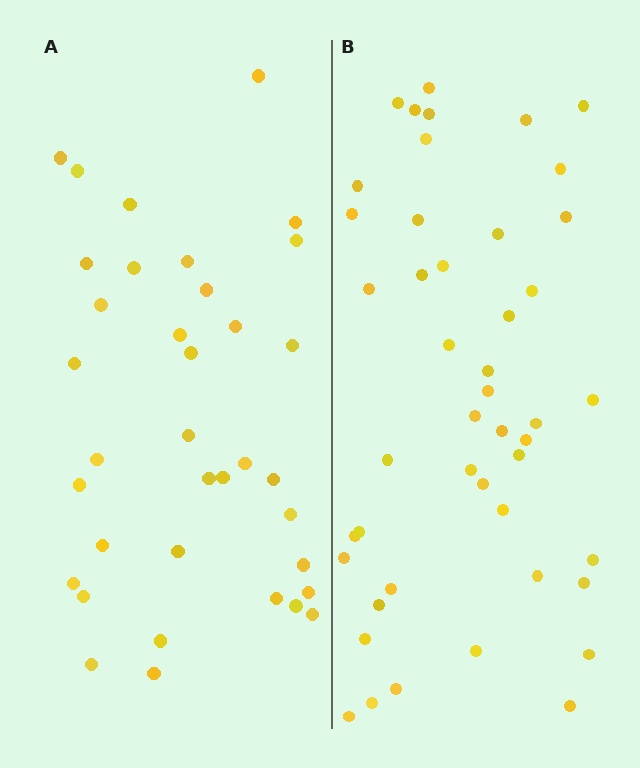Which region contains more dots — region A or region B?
Region B (the right region) has more dots.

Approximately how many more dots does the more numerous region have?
Region B has roughly 10 or so more dots than region A.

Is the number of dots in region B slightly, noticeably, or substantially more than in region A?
Region B has noticeably more, but not dramatically so. The ratio is roughly 1.3 to 1.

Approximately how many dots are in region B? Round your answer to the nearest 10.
About 50 dots. (The exact count is 46, which rounds to 50.)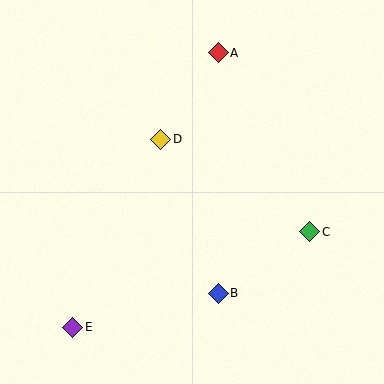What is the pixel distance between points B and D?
The distance between B and D is 165 pixels.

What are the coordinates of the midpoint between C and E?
The midpoint between C and E is at (191, 279).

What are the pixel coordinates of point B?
Point B is at (218, 293).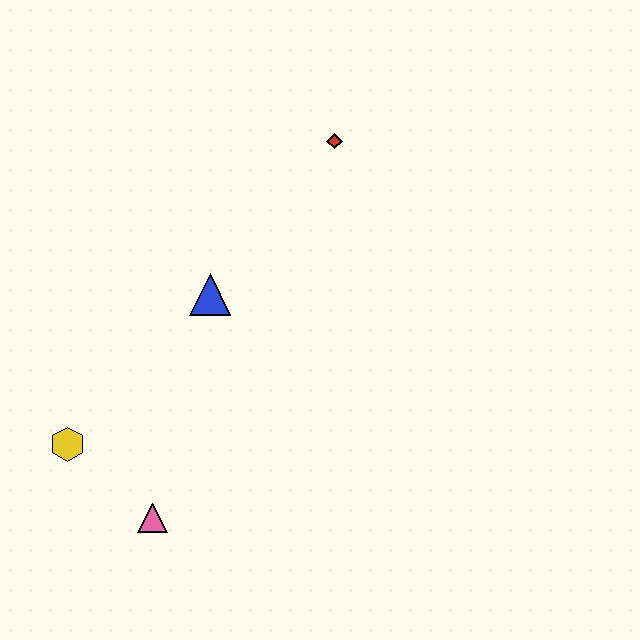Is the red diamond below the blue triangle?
No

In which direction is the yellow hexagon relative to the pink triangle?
The yellow hexagon is to the left of the pink triangle.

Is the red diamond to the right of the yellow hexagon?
Yes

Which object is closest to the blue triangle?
The red diamond is closest to the blue triangle.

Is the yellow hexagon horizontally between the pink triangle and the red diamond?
No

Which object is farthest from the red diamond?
The pink triangle is farthest from the red diamond.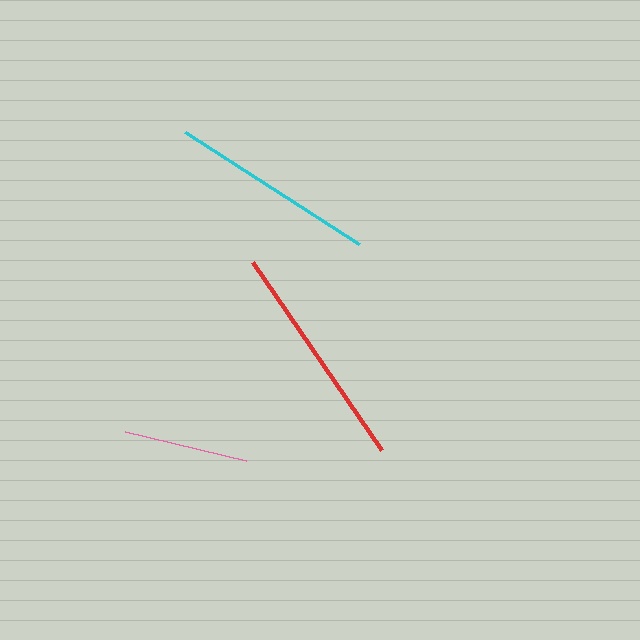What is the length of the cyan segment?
The cyan segment is approximately 207 pixels long.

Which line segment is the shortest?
The pink line is the shortest at approximately 124 pixels.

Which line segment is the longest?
The red line is the longest at approximately 228 pixels.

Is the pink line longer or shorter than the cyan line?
The cyan line is longer than the pink line.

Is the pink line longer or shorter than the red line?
The red line is longer than the pink line.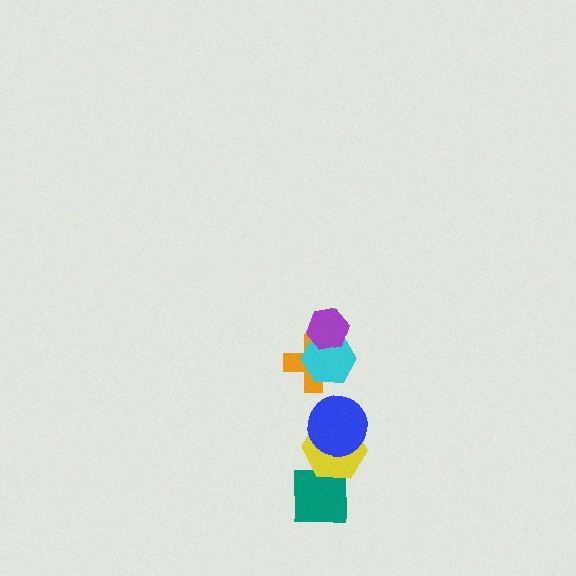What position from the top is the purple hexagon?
The purple hexagon is 1st from the top.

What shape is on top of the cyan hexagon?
The purple hexagon is on top of the cyan hexagon.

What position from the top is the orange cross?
The orange cross is 3rd from the top.